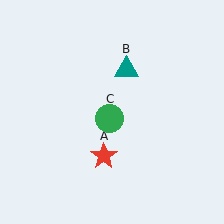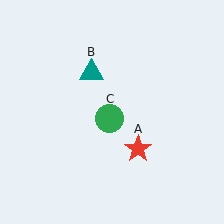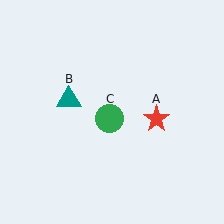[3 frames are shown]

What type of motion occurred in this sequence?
The red star (object A), teal triangle (object B) rotated counterclockwise around the center of the scene.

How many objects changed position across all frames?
2 objects changed position: red star (object A), teal triangle (object B).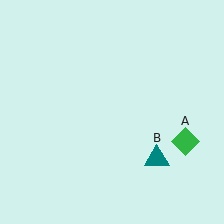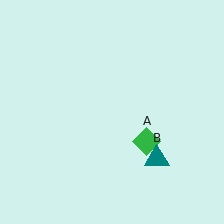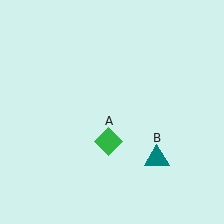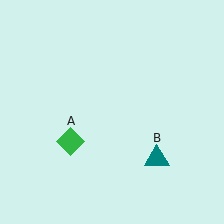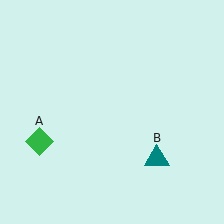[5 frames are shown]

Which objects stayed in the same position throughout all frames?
Teal triangle (object B) remained stationary.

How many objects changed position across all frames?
1 object changed position: green diamond (object A).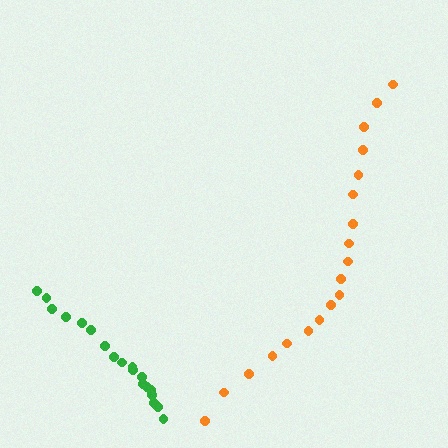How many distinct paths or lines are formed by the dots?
There are 2 distinct paths.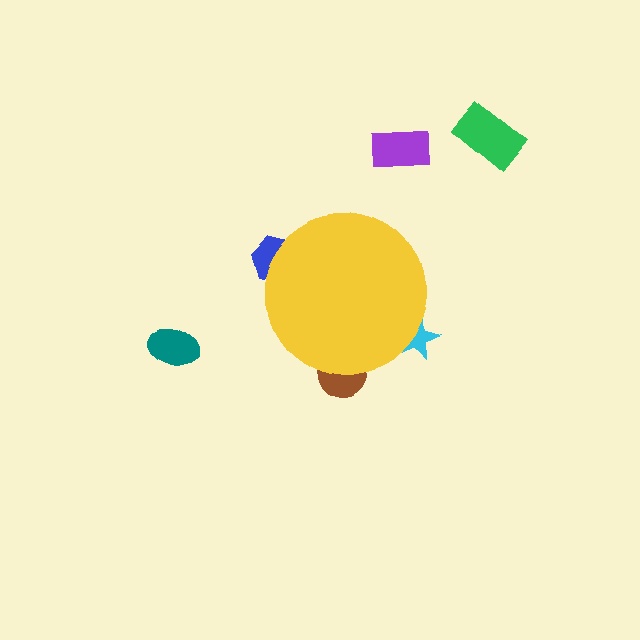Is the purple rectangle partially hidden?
No, the purple rectangle is fully visible.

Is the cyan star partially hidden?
Yes, the cyan star is partially hidden behind the yellow circle.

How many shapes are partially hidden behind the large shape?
3 shapes are partially hidden.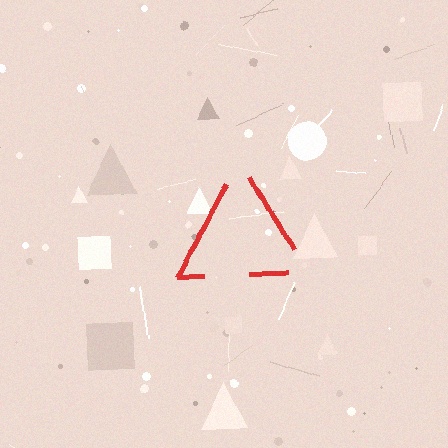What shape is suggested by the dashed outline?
The dashed outline suggests a triangle.